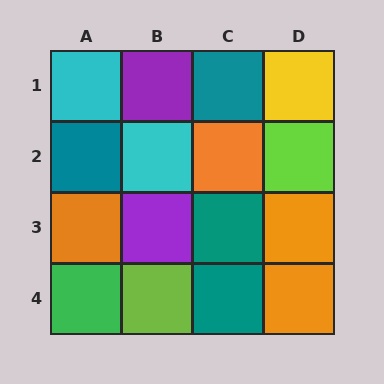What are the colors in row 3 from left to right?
Orange, purple, teal, orange.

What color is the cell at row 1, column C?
Teal.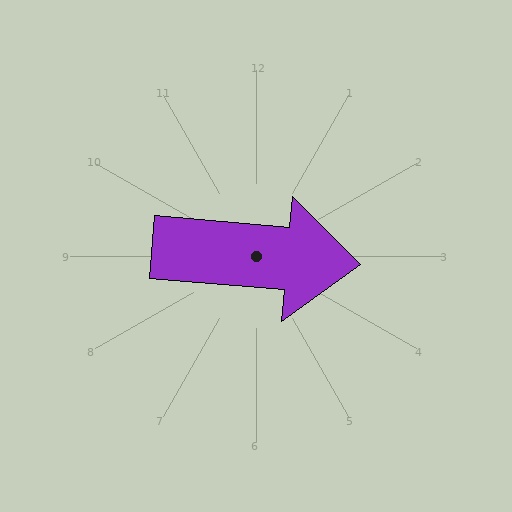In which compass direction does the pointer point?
East.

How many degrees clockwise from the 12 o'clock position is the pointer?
Approximately 95 degrees.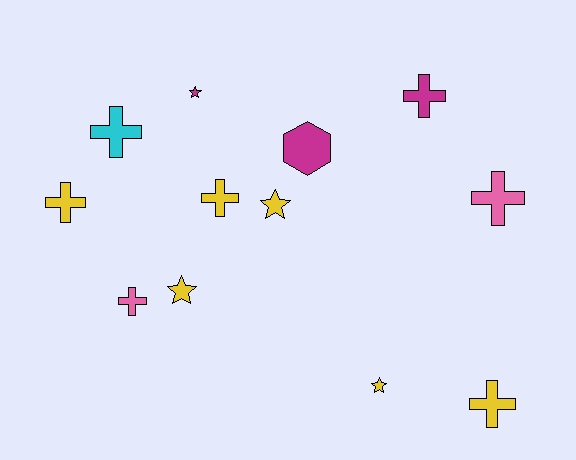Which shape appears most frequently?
Cross, with 7 objects.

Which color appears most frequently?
Yellow, with 6 objects.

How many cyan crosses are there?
There is 1 cyan cross.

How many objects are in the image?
There are 12 objects.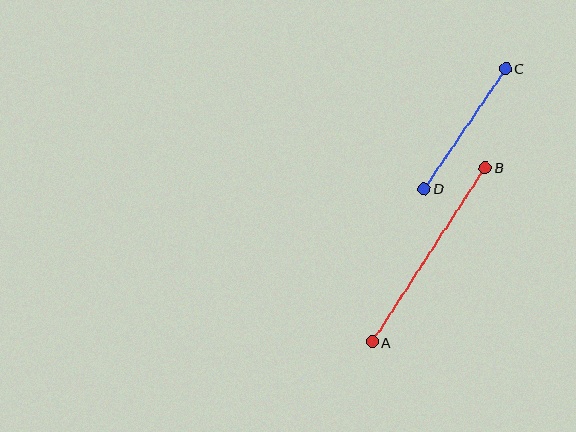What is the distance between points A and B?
The distance is approximately 207 pixels.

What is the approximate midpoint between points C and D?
The midpoint is at approximately (465, 129) pixels.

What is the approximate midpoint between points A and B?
The midpoint is at approximately (429, 255) pixels.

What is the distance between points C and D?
The distance is approximately 145 pixels.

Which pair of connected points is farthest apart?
Points A and B are farthest apart.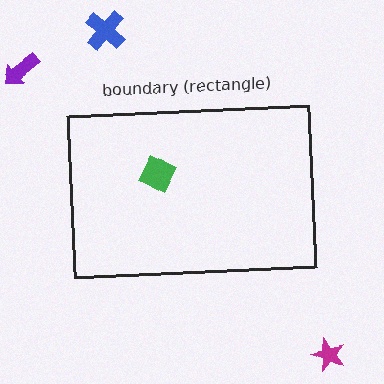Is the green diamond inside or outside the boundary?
Inside.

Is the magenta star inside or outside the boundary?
Outside.